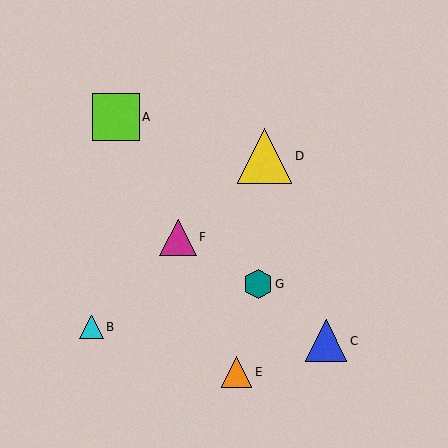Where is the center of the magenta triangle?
The center of the magenta triangle is at (178, 237).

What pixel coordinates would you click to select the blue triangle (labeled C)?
Click at (326, 341) to select the blue triangle C.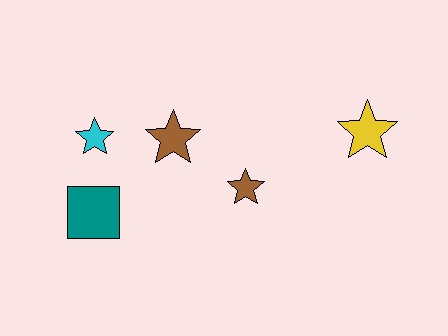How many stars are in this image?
There are 4 stars.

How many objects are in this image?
There are 5 objects.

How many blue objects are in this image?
There are no blue objects.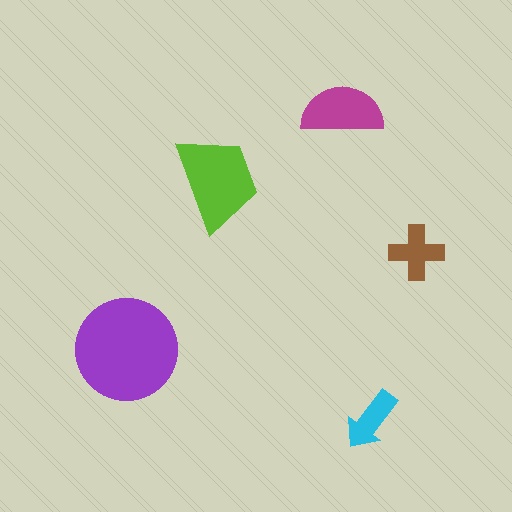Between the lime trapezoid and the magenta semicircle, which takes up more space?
The lime trapezoid.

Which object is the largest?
The purple circle.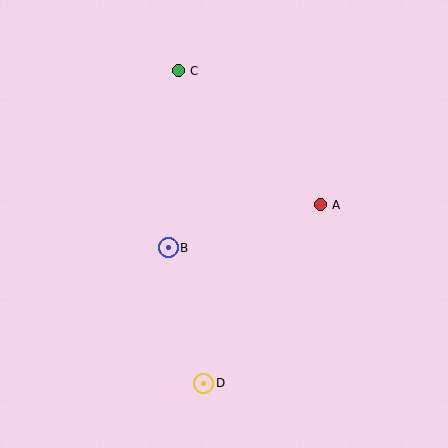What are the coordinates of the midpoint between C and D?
The midpoint between C and D is at (191, 227).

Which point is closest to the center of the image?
Point B at (168, 248) is closest to the center.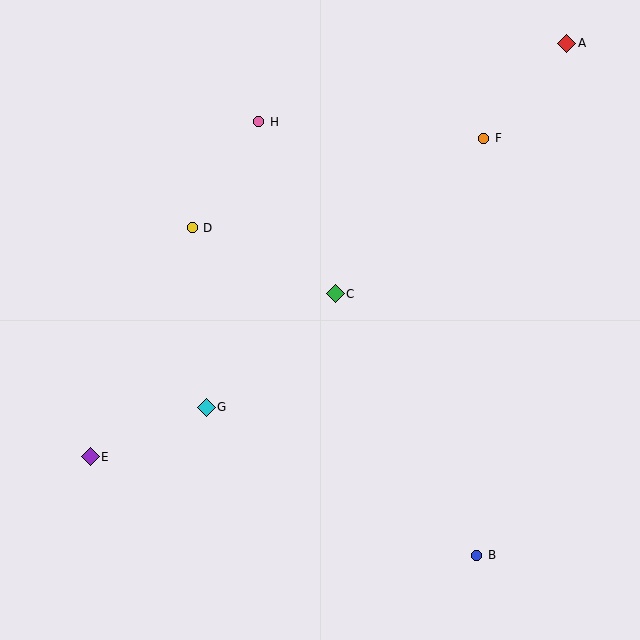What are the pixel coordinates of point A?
Point A is at (567, 43).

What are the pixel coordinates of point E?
Point E is at (90, 457).